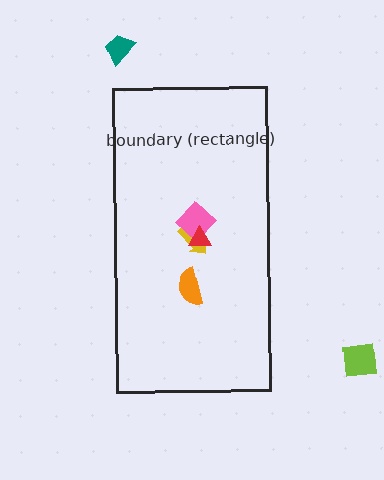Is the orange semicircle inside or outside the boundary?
Inside.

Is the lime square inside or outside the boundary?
Outside.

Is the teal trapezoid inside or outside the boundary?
Outside.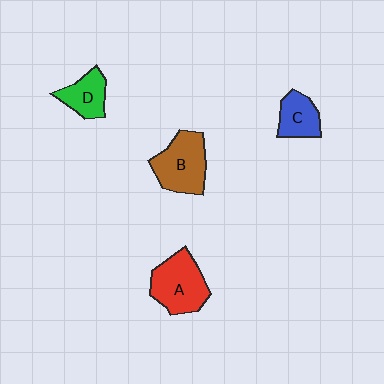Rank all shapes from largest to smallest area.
From largest to smallest: A (red), B (brown), D (green), C (blue).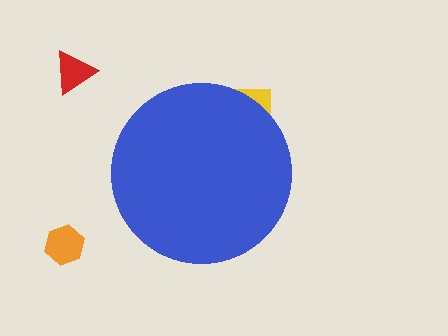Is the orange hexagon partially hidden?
No, the orange hexagon is fully visible.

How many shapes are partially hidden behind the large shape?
1 shape is partially hidden.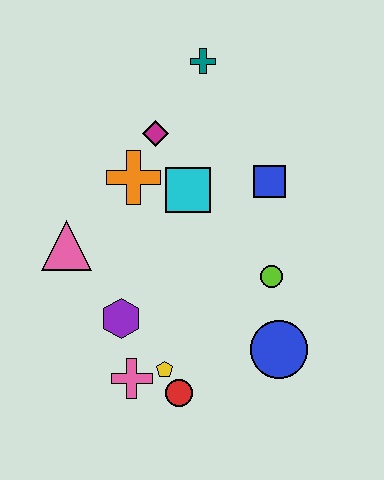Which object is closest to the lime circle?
The blue circle is closest to the lime circle.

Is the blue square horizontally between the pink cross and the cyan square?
No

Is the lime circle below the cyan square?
Yes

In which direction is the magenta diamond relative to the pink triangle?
The magenta diamond is above the pink triangle.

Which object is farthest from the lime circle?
The teal cross is farthest from the lime circle.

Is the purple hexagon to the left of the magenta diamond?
Yes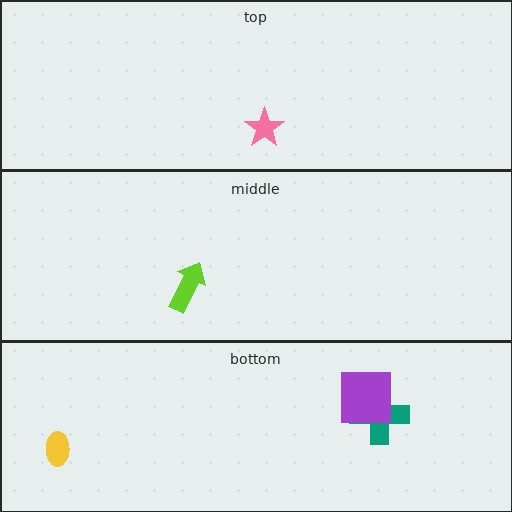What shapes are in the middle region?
The lime arrow.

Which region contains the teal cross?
The bottom region.